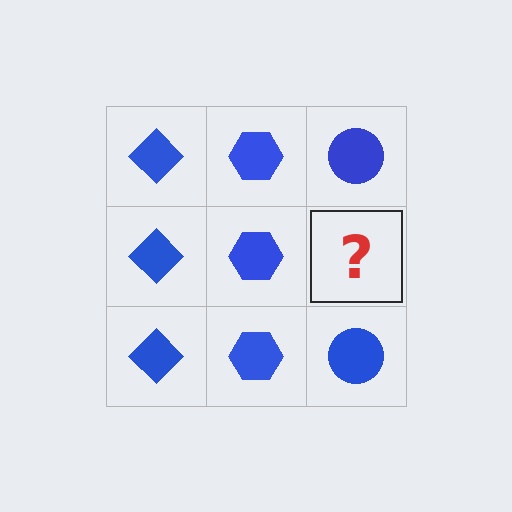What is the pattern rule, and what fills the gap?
The rule is that each column has a consistent shape. The gap should be filled with a blue circle.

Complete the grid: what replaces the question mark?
The question mark should be replaced with a blue circle.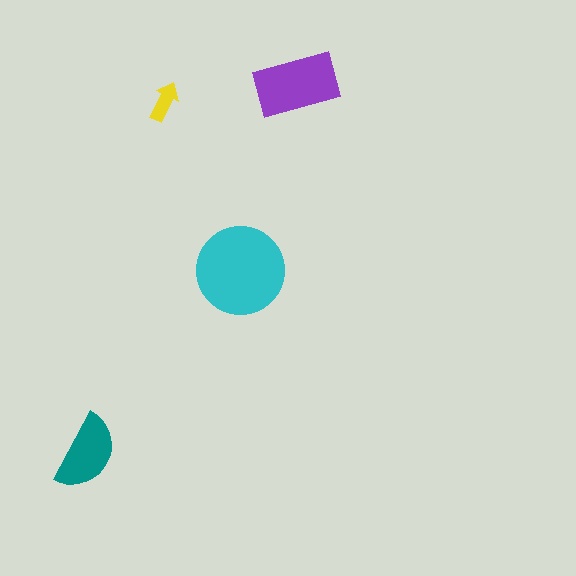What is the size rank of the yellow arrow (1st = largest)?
4th.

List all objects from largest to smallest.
The cyan circle, the purple rectangle, the teal semicircle, the yellow arrow.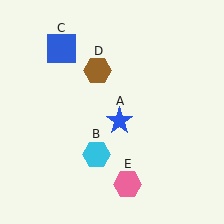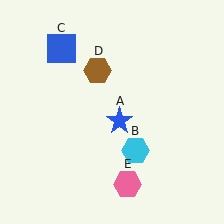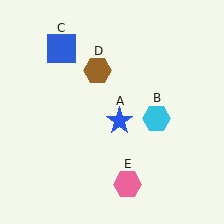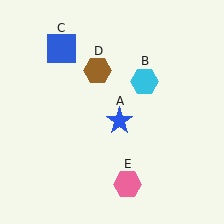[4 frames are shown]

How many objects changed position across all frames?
1 object changed position: cyan hexagon (object B).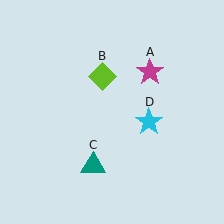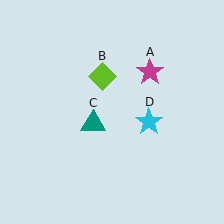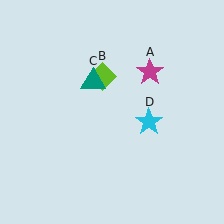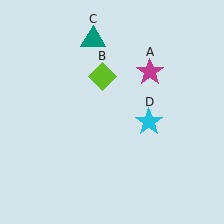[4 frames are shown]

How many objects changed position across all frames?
1 object changed position: teal triangle (object C).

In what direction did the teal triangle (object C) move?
The teal triangle (object C) moved up.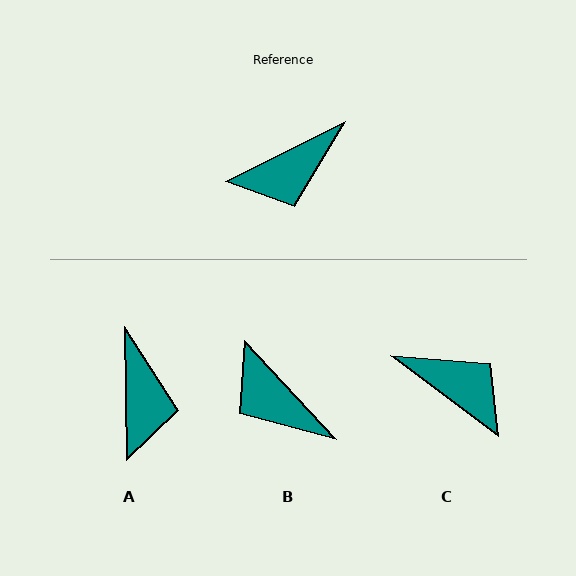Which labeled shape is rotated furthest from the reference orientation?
C, about 116 degrees away.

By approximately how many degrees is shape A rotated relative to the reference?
Approximately 64 degrees counter-clockwise.